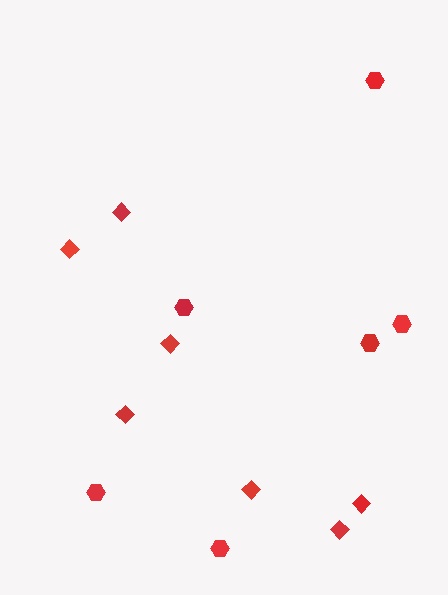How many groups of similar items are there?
There are 2 groups: one group of diamonds (7) and one group of hexagons (6).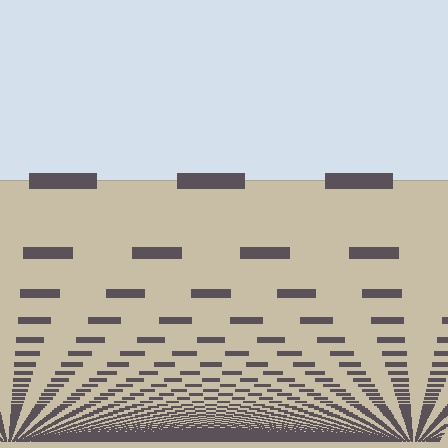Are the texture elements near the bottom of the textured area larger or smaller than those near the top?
Smaller. The gradient is inverted — elements near the bottom are smaller and denser.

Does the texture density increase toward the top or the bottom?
Density increases toward the bottom.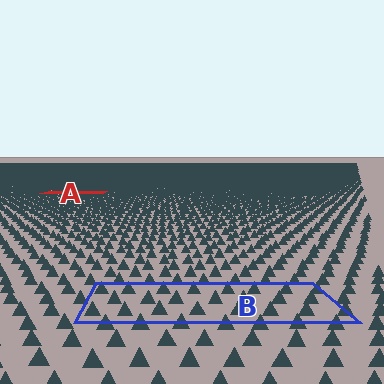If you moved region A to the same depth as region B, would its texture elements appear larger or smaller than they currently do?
They would appear larger. At a closer depth, the same texture elements are projected at a bigger on-screen size.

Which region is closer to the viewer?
Region B is closer. The texture elements there are larger and more spread out.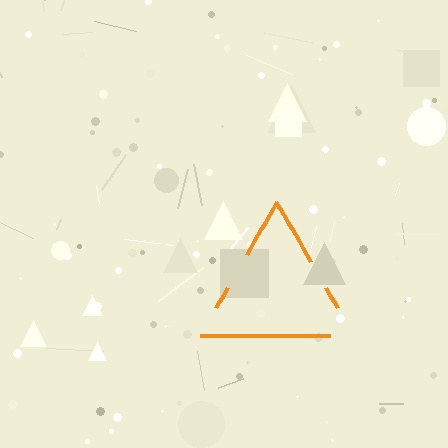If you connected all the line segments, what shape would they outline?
They would outline a triangle.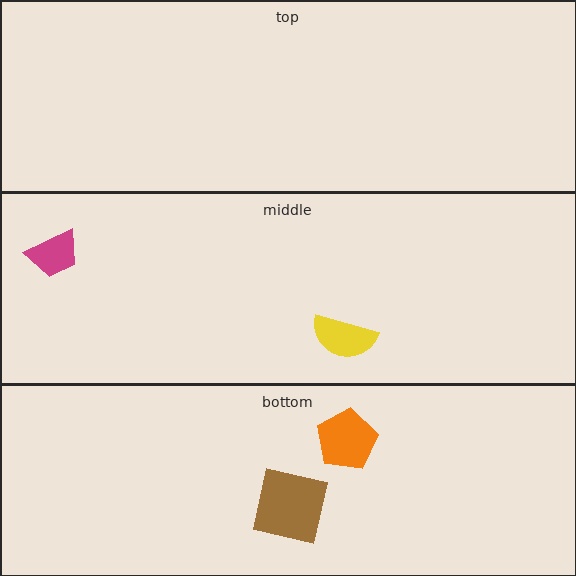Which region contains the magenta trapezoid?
The middle region.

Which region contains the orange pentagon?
The bottom region.